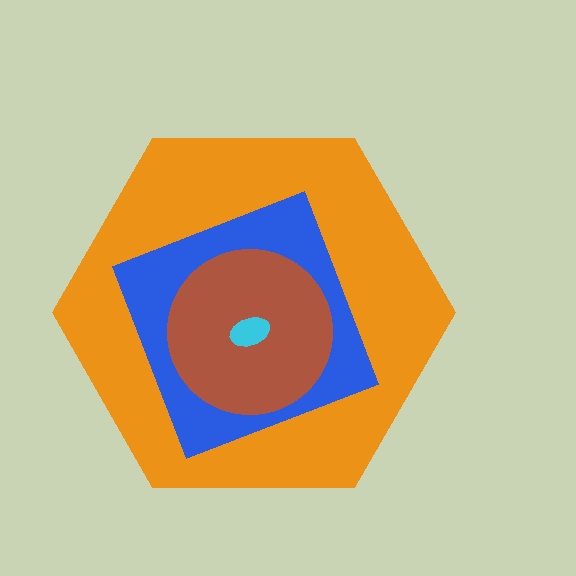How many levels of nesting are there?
4.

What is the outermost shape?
The orange hexagon.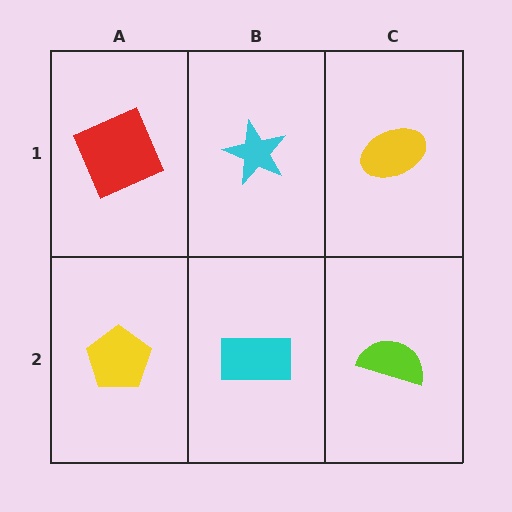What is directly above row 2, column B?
A cyan star.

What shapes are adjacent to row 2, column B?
A cyan star (row 1, column B), a yellow pentagon (row 2, column A), a lime semicircle (row 2, column C).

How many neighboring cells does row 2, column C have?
2.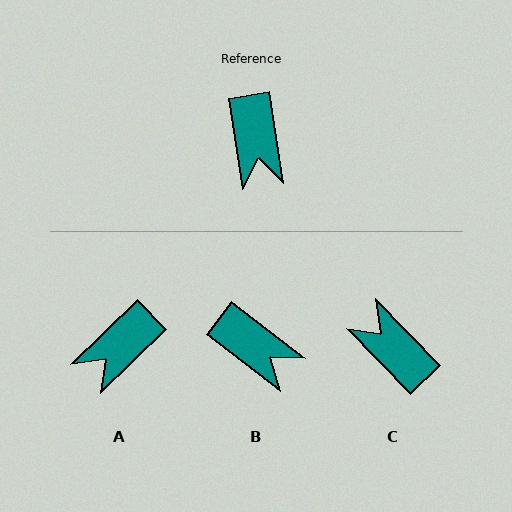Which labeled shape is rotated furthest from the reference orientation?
C, about 145 degrees away.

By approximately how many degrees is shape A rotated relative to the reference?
Approximately 55 degrees clockwise.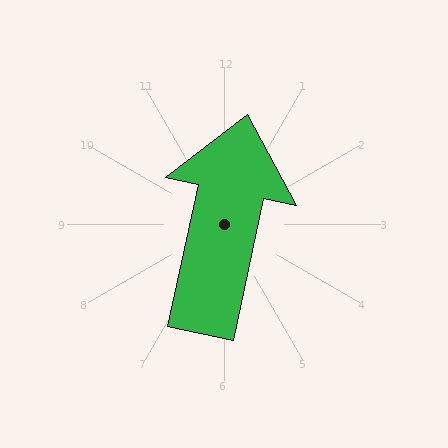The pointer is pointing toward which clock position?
Roughly 12 o'clock.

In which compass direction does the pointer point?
North.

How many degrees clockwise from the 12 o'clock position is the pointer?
Approximately 12 degrees.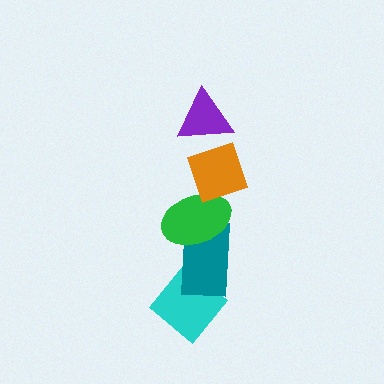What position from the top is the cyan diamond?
The cyan diamond is 5th from the top.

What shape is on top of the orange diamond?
The purple triangle is on top of the orange diamond.